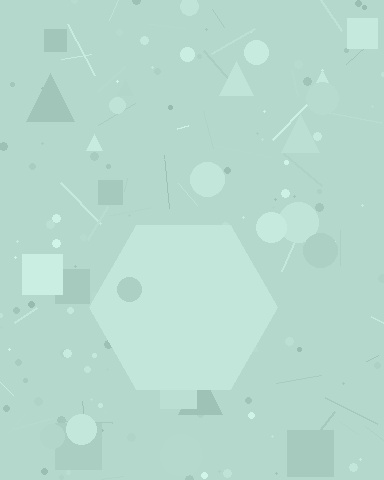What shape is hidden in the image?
A hexagon is hidden in the image.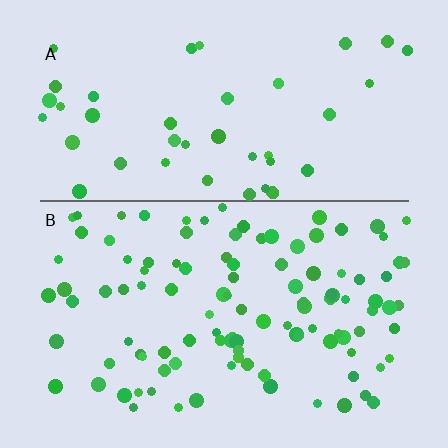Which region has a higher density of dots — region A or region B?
B (the bottom).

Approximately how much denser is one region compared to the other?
Approximately 2.5× — region B over region A.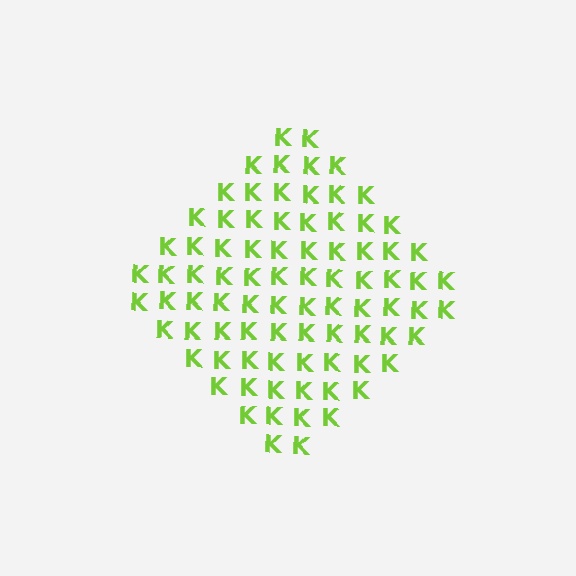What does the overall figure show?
The overall figure shows a diamond.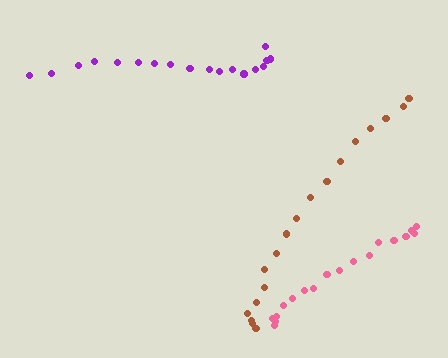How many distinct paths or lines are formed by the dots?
There are 3 distinct paths.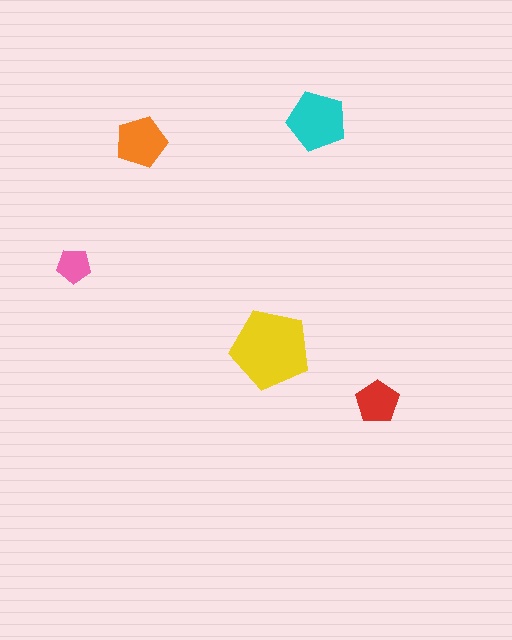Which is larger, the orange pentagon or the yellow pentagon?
The yellow one.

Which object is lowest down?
The red pentagon is bottommost.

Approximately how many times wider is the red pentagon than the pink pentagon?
About 1.5 times wider.